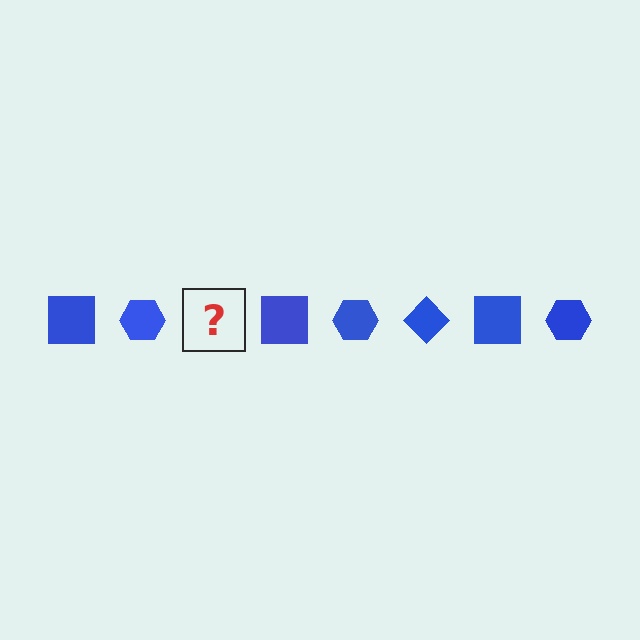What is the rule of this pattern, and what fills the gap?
The rule is that the pattern cycles through square, hexagon, diamond shapes in blue. The gap should be filled with a blue diamond.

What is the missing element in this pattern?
The missing element is a blue diamond.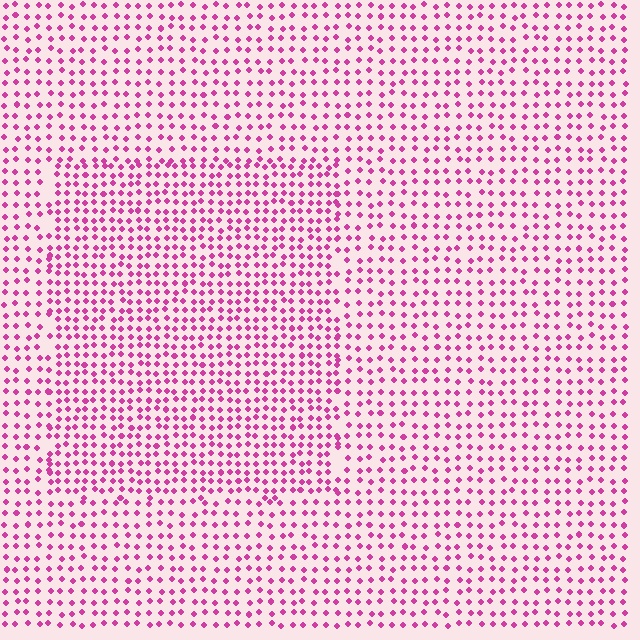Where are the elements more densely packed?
The elements are more densely packed inside the rectangle boundary.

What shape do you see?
I see a rectangle.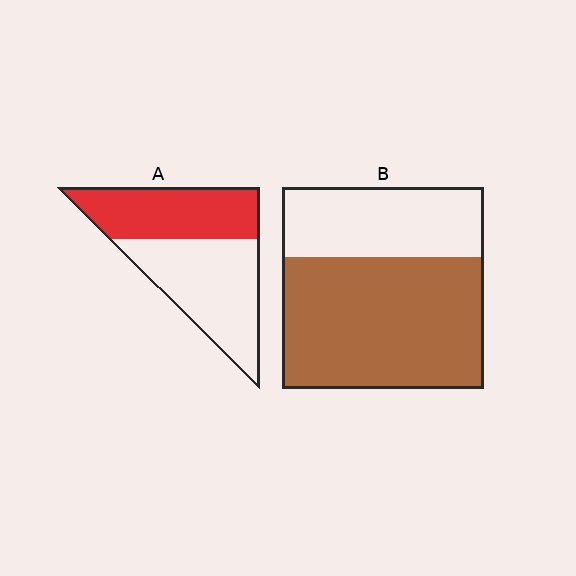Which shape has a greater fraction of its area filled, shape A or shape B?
Shape B.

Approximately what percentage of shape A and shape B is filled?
A is approximately 45% and B is approximately 65%.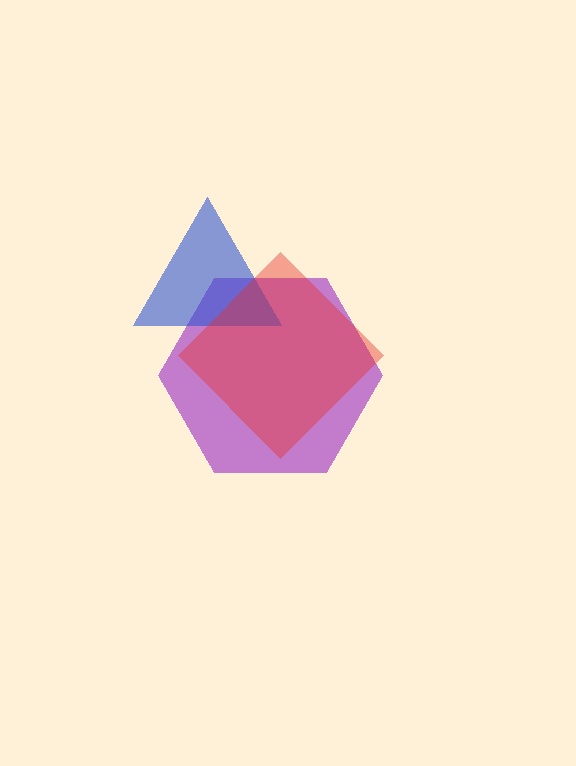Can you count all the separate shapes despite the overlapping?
Yes, there are 3 separate shapes.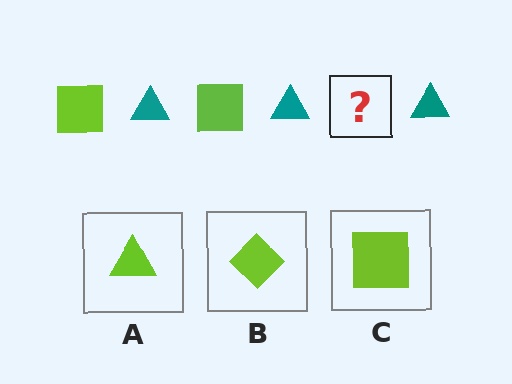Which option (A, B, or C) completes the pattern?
C.